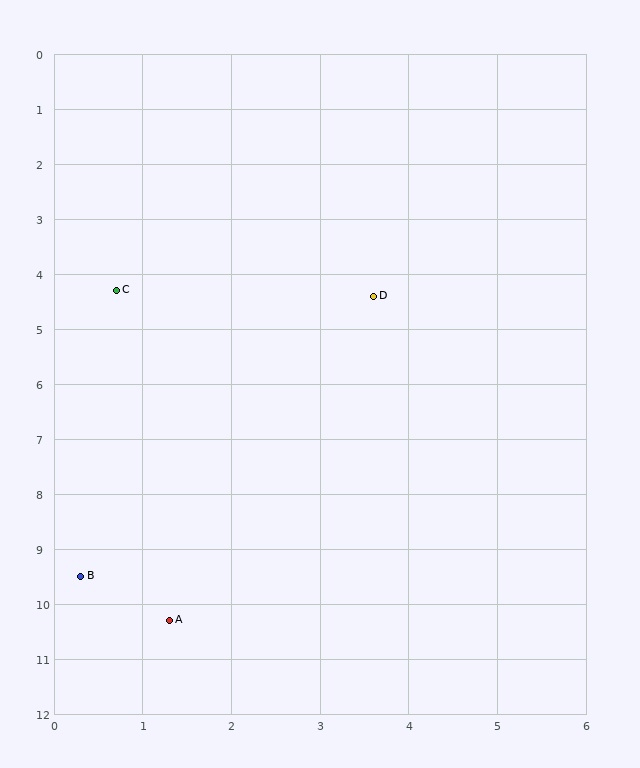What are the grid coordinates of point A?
Point A is at approximately (1.3, 10.3).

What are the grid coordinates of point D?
Point D is at approximately (3.6, 4.4).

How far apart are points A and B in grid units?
Points A and B are about 1.3 grid units apart.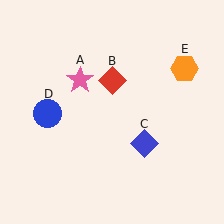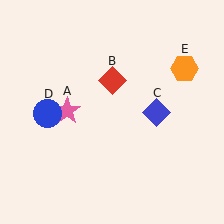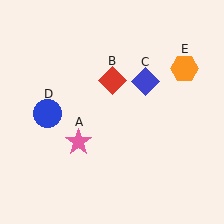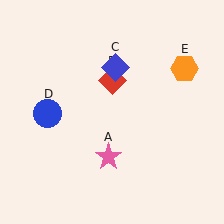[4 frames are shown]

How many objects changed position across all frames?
2 objects changed position: pink star (object A), blue diamond (object C).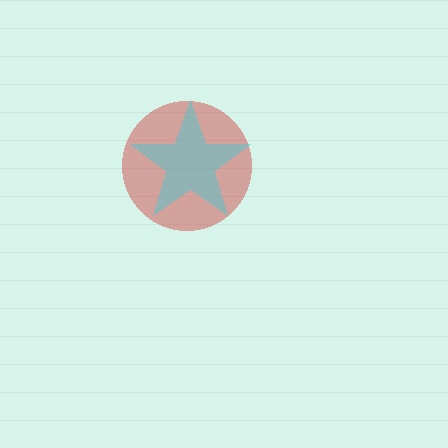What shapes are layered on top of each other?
The layered shapes are: a red circle, a cyan star.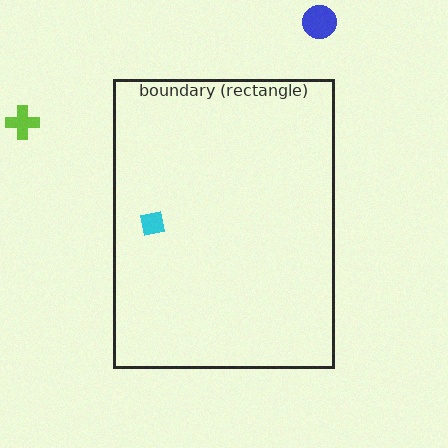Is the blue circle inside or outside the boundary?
Outside.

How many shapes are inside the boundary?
1 inside, 2 outside.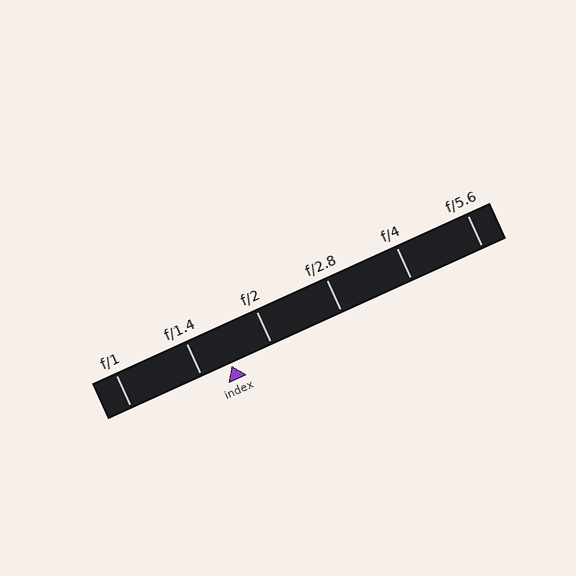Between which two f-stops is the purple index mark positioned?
The index mark is between f/1.4 and f/2.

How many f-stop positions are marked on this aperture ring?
There are 6 f-stop positions marked.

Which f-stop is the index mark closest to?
The index mark is closest to f/1.4.